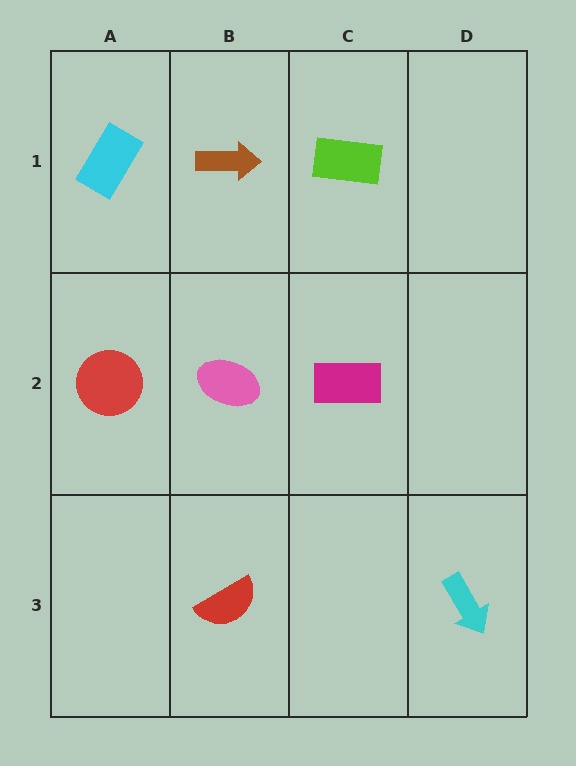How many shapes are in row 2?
3 shapes.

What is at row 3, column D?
A cyan arrow.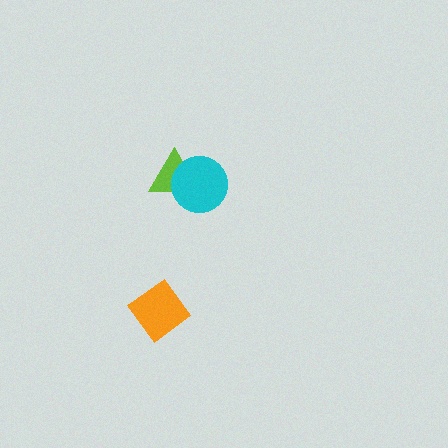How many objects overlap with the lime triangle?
1 object overlaps with the lime triangle.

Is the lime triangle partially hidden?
Yes, it is partially covered by another shape.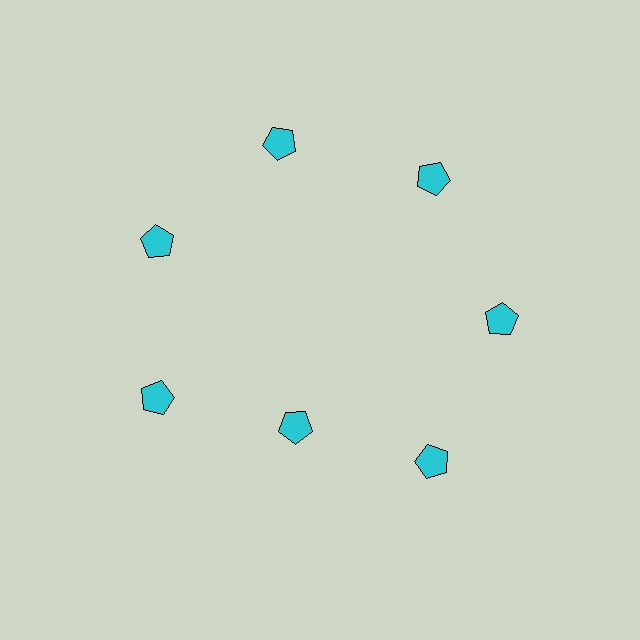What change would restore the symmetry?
The symmetry would be restored by moving it outward, back onto the ring so that all 7 pentagons sit at equal angles and equal distance from the center.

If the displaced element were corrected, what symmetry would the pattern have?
It would have 7-fold rotational symmetry — the pattern would map onto itself every 51 degrees.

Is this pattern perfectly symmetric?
No. The 7 cyan pentagons are arranged in a ring, but one element near the 6 o'clock position is pulled inward toward the center, breaking the 7-fold rotational symmetry.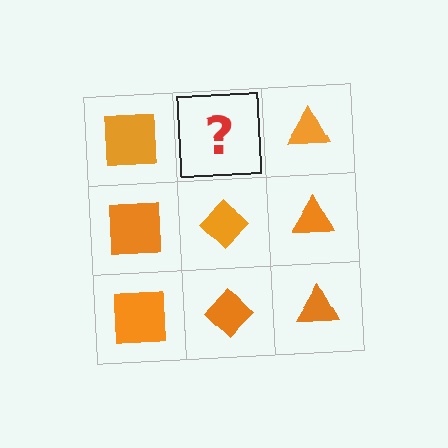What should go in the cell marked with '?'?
The missing cell should contain an orange diamond.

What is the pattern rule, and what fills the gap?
The rule is that each column has a consistent shape. The gap should be filled with an orange diamond.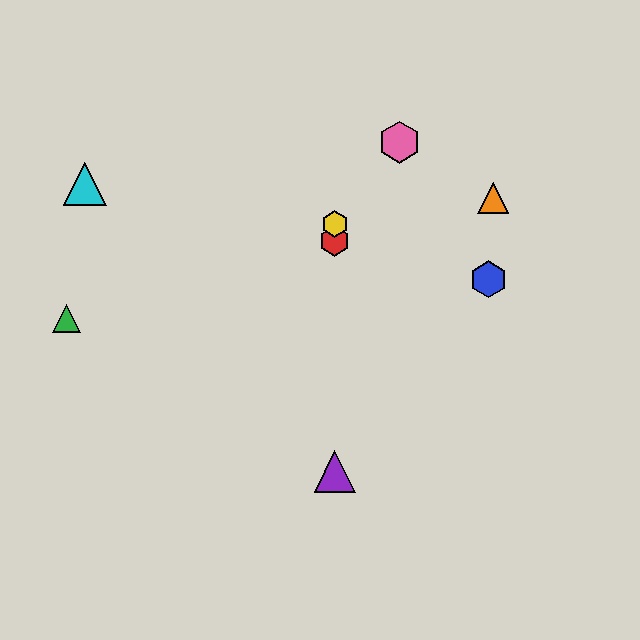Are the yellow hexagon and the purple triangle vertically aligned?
Yes, both are at x≈335.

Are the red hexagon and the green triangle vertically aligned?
No, the red hexagon is at x≈335 and the green triangle is at x≈67.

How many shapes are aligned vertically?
3 shapes (the red hexagon, the yellow hexagon, the purple triangle) are aligned vertically.